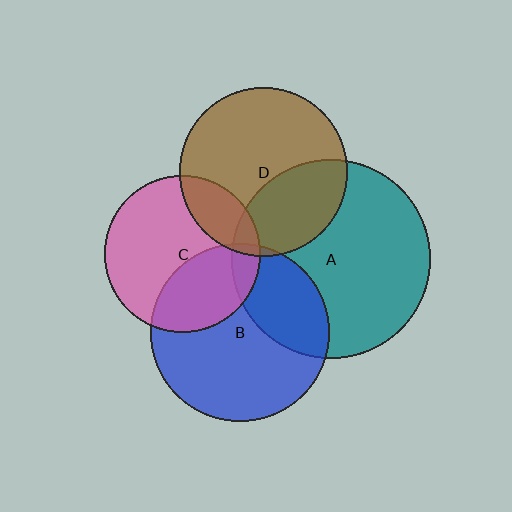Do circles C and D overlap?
Yes.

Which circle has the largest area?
Circle A (teal).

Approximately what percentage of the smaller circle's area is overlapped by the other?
Approximately 20%.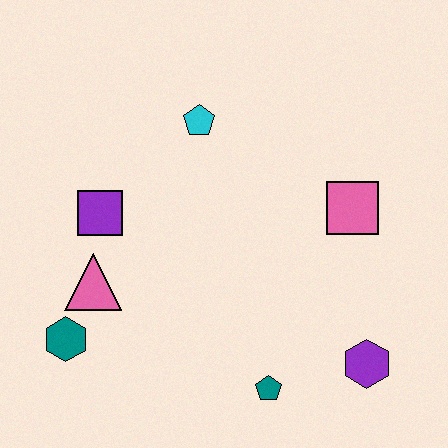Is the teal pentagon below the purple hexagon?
Yes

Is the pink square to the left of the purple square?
No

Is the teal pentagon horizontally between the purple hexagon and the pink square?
No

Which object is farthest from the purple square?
The purple hexagon is farthest from the purple square.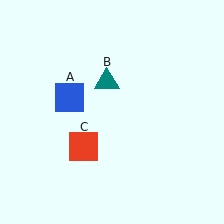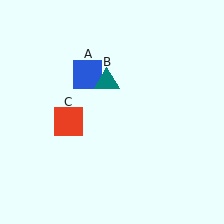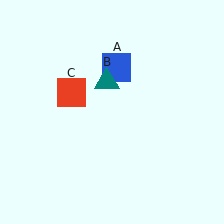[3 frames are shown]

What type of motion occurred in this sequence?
The blue square (object A), red square (object C) rotated clockwise around the center of the scene.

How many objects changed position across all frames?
2 objects changed position: blue square (object A), red square (object C).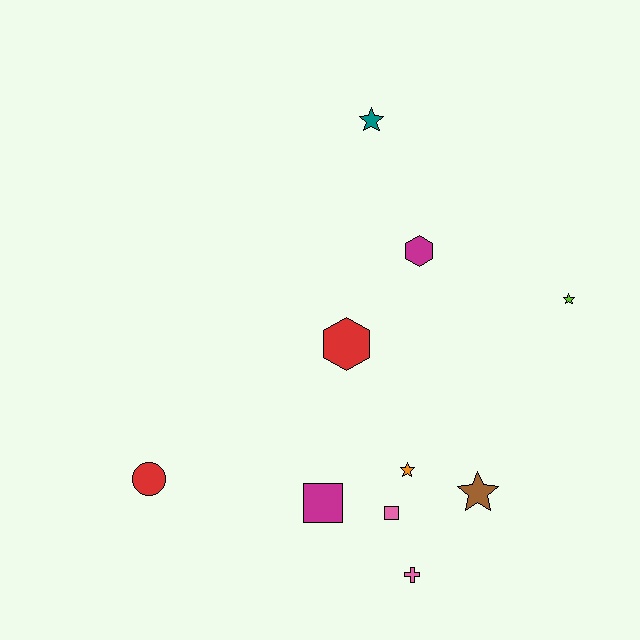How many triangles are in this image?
There are no triangles.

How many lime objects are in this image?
There is 1 lime object.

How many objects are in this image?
There are 10 objects.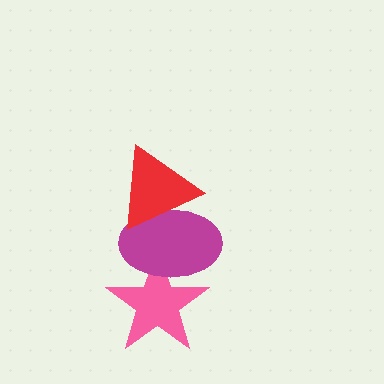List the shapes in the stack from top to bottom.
From top to bottom: the red triangle, the magenta ellipse, the pink star.